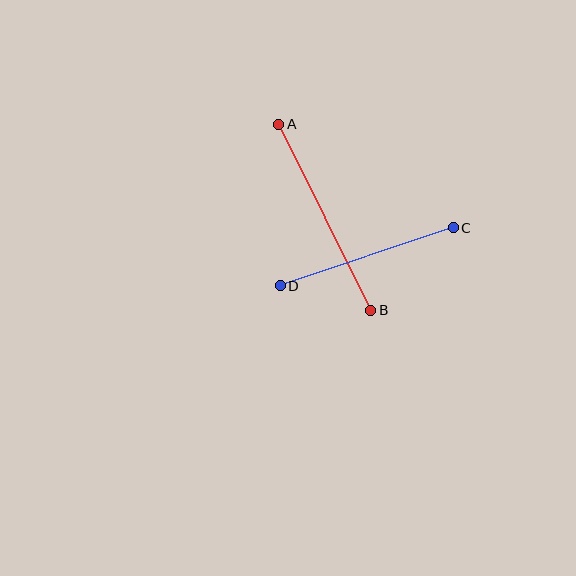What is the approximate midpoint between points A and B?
The midpoint is at approximately (325, 217) pixels.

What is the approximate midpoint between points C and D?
The midpoint is at approximately (367, 257) pixels.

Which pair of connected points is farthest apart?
Points A and B are farthest apart.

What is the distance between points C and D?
The distance is approximately 183 pixels.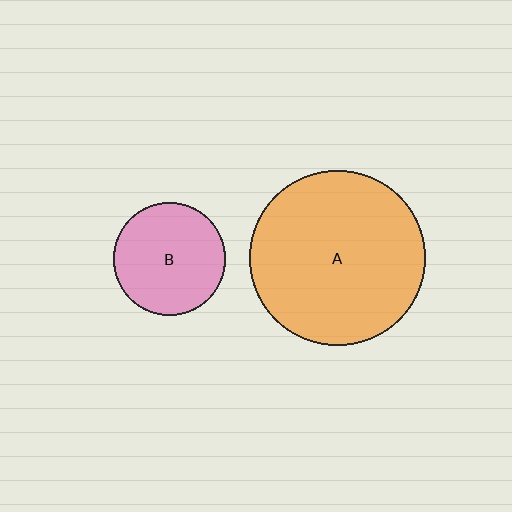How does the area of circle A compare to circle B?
Approximately 2.5 times.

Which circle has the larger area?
Circle A (orange).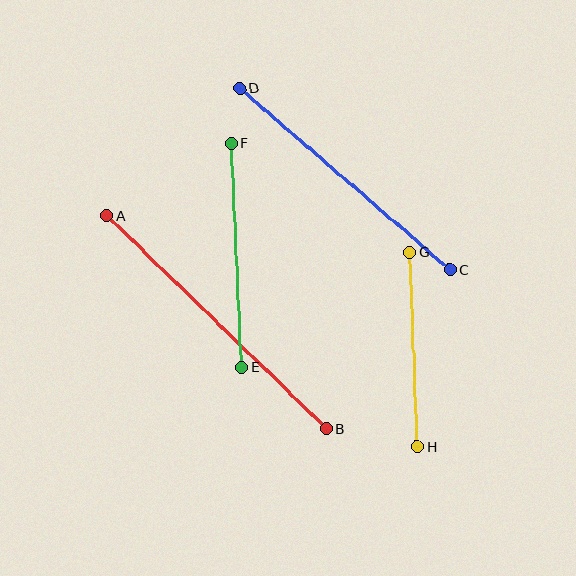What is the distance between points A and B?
The distance is approximately 306 pixels.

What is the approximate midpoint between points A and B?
The midpoint is at approximately (217, 322) pixels.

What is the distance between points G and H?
The distance is approximately 195 pixels.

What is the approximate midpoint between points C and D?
The midpoint is at approximately (345, 179) pixels.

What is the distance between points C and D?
The distance is approximately 278 pixels.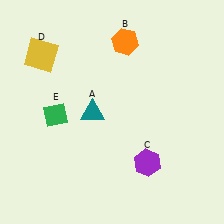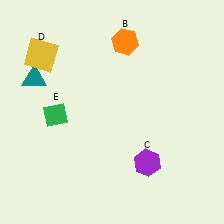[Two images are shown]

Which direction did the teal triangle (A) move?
The teal triangle (A) moved left.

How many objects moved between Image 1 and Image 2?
1 object moved between the two images.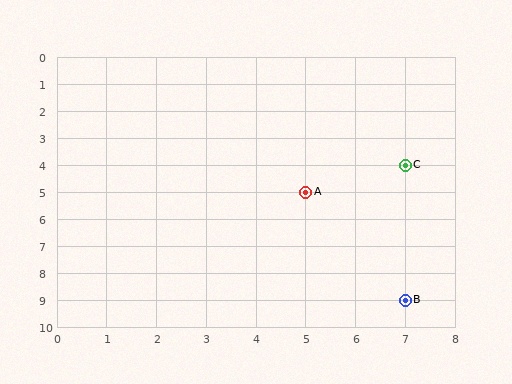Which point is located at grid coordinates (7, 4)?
Point C is at (7, 4).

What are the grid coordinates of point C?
Point C is at grid coordinates (7, 4).